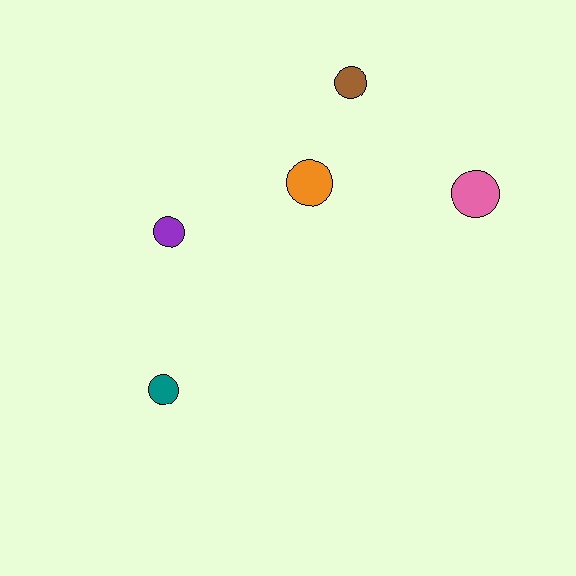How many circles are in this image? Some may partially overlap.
There are 5 circles.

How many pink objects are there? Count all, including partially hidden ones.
There is 1 pink object.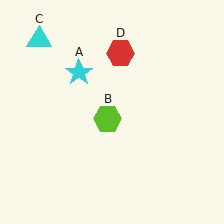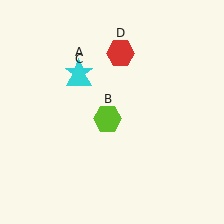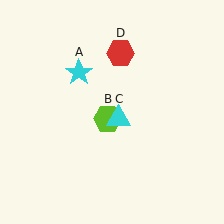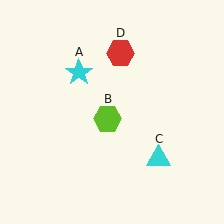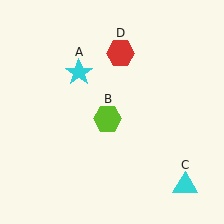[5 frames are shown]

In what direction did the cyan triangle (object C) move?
The cyan triangle (object C) moved down and to the right.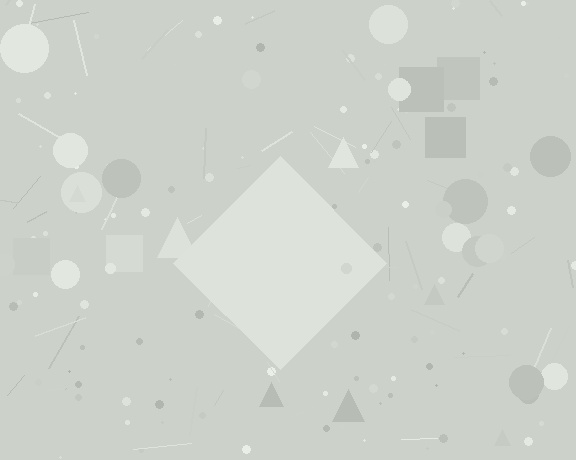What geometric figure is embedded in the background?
A diamond is embedded in the background.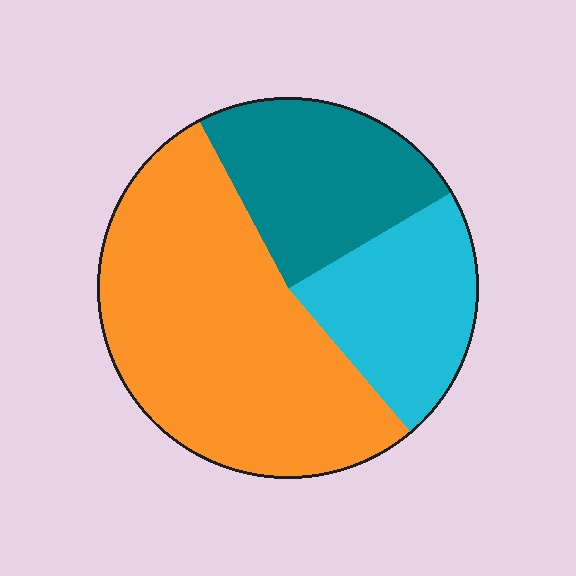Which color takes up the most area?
Orange, at roughly 55%.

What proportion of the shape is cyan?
Cyan covers 22% of the shape.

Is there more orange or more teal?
Orange.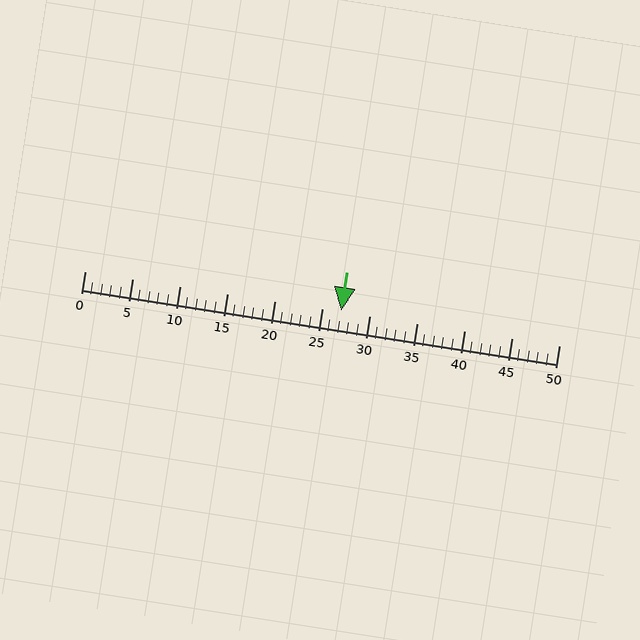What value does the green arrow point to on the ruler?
The green arrow points to approximately 27.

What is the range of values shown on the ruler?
The ruler shows values from 0 to 50.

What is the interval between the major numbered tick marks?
The major tick marks are spaced 5 units apart.